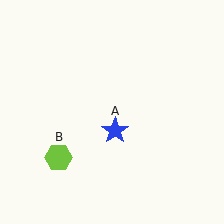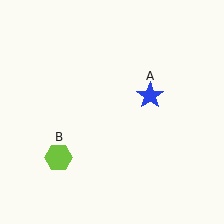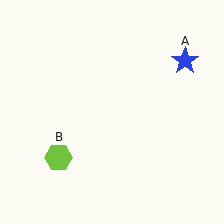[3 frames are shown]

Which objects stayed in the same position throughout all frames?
Lime hexagon (object B) remained stationary.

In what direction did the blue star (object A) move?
The blue star (object A) moved up and to the right.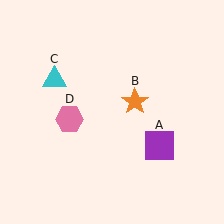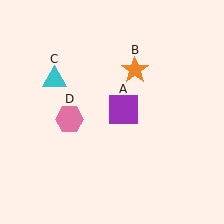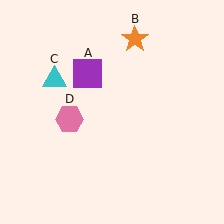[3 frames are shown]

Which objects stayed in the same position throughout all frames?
Cyan triangle (object C) and pink hexagon (object D) remained stationary.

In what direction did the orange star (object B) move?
The orange star (object B) moved up.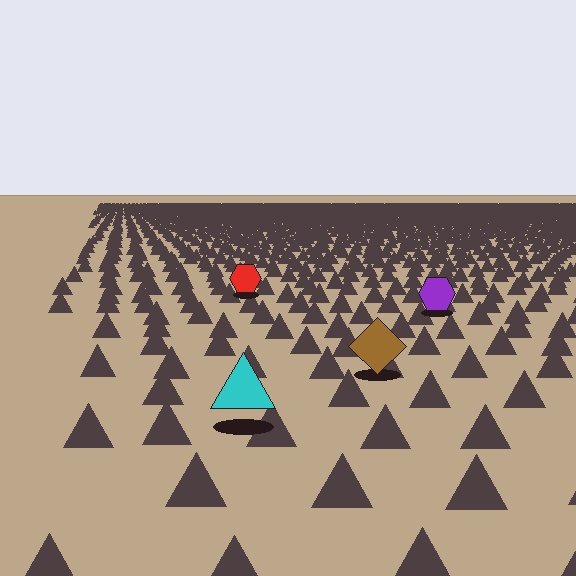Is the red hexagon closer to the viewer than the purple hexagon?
No. The purple hexagon is closer — you can tell from the texture gradient: the ground texture is coarser near it.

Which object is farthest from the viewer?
The red hexagon is farthest from the viewer. It appears smaller and the ground texture around it is denser.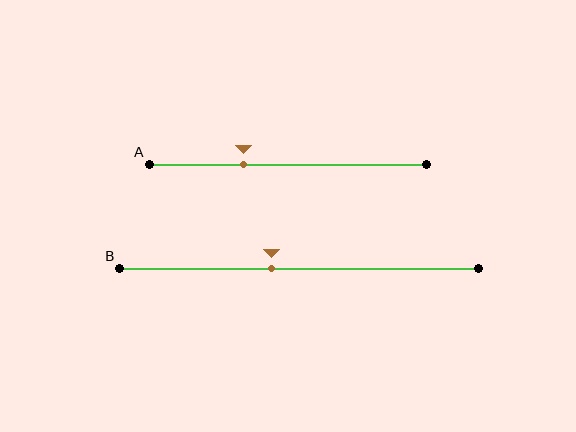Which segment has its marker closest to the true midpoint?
Segment B has its marker closest to the true midpoint.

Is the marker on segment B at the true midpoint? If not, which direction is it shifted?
No, the marker on segment B is shifted to the left by about 8% of the segment length.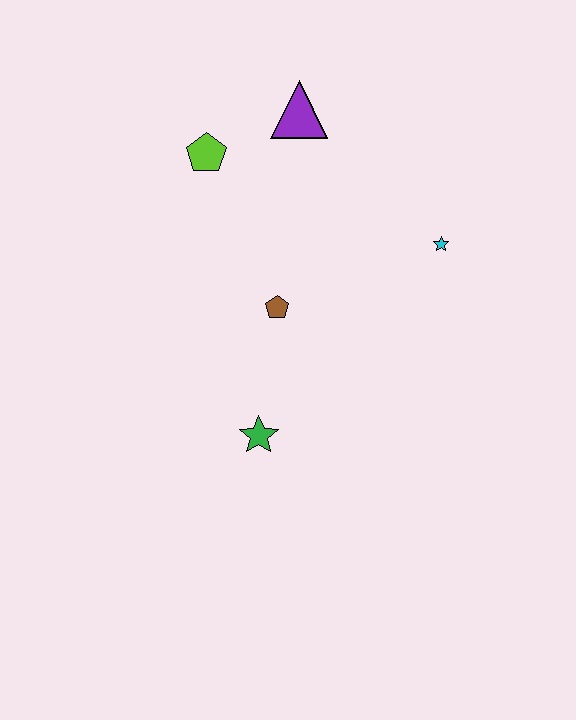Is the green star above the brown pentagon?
No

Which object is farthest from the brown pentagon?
The purple triangle is farthest from the brown pentagon.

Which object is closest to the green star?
The brown pentagon is closest to the green star.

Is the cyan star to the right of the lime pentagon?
Yes